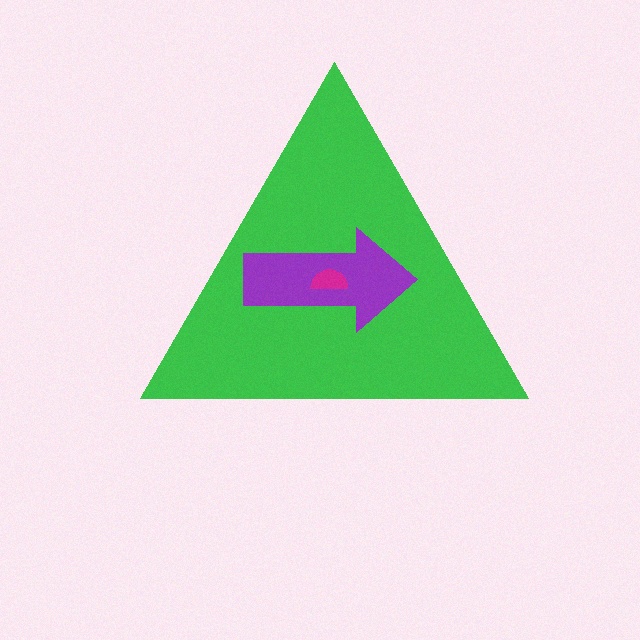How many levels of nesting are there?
3.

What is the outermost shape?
The green triangle.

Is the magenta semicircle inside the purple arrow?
Yes.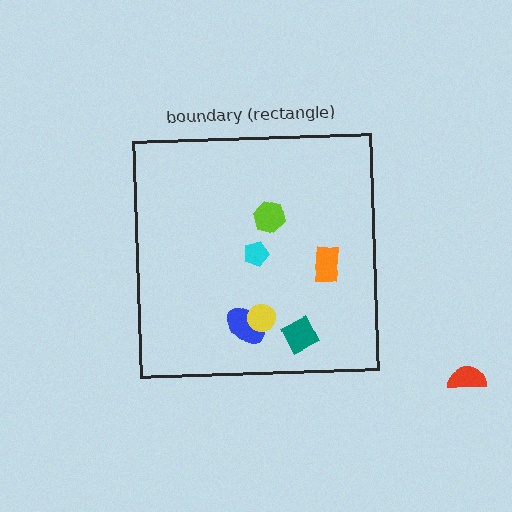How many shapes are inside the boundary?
6 inside, 1 outside.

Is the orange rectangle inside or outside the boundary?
Inside.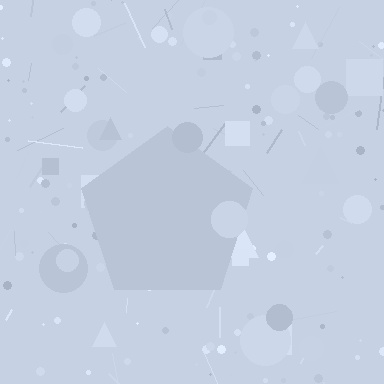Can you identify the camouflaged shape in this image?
The camouflaged shape is a pentagon.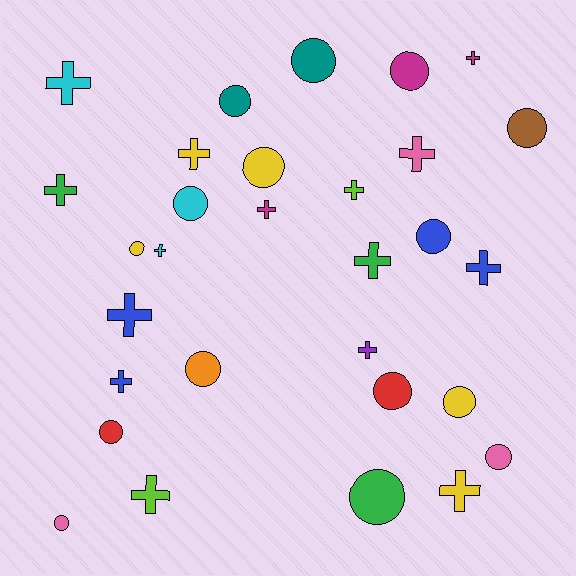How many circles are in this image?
There are 15 circles.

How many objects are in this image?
There are 30 objects.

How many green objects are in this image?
There are 3 green objects.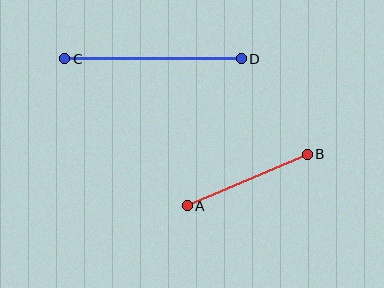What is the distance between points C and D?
The distance is approximately 176 pixels.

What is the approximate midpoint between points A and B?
The midpoint is at approximately (247, 180) pixels.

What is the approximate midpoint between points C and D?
The midpoint is at approximately (153, 59) pixels.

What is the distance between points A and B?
The distance is approximately 130 pixels.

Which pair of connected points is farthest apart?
Points C and D are farthest apart.